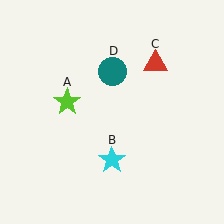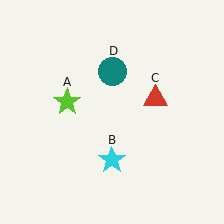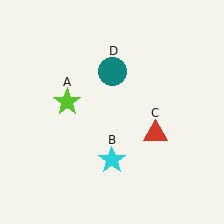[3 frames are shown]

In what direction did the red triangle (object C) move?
The red triangle (object C) moved down.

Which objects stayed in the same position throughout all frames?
Lime star (object A) and cyan star (object B) and teal circle (object D) remained stationary.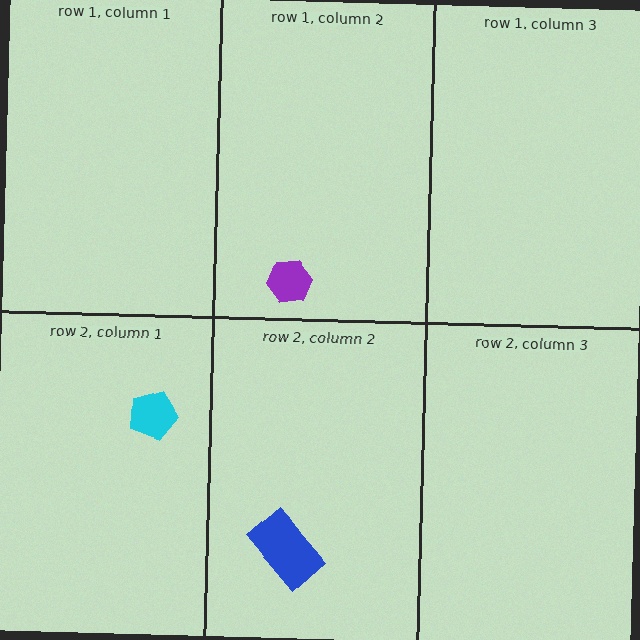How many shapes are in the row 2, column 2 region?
1.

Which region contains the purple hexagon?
The row 1, column 2 region.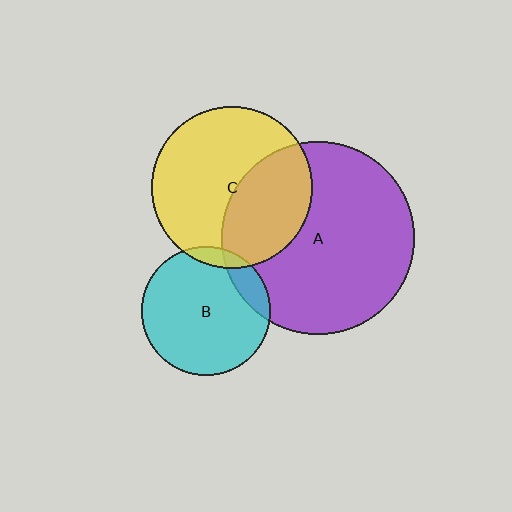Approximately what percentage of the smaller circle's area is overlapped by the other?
Approximately 10%.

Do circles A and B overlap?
Yes.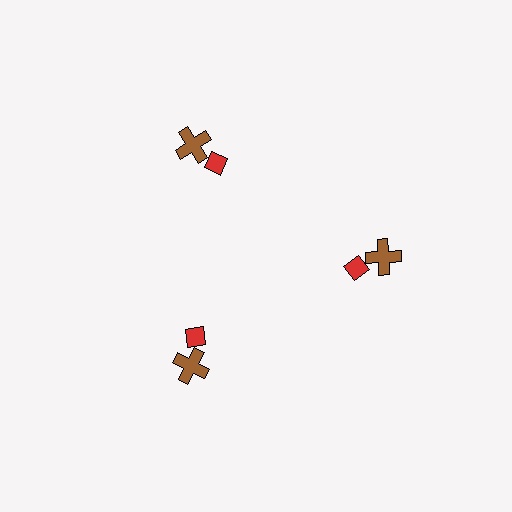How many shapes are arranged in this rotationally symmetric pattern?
There are 6 shapes, arranged in 3 groups of 2.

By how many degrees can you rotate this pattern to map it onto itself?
The pattern maps onto itself every 120 degrees of rotation.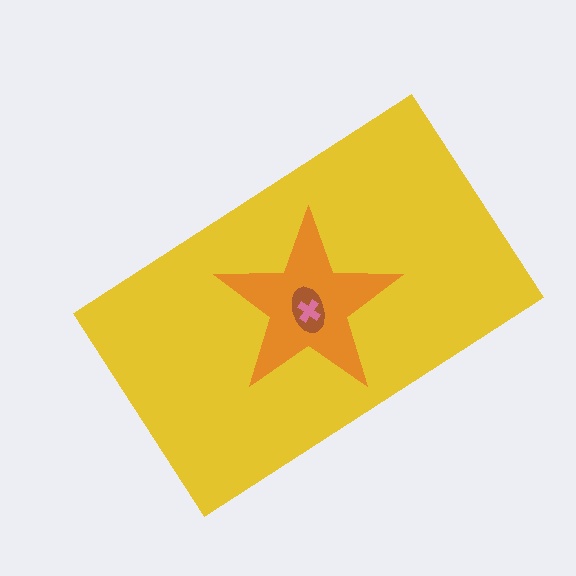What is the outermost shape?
The yellow rectangle.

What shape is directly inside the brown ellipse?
The pink cross.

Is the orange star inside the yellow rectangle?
Yes.